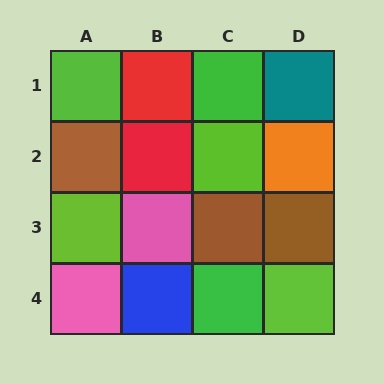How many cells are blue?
1 cell is blue.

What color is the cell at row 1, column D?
Teal.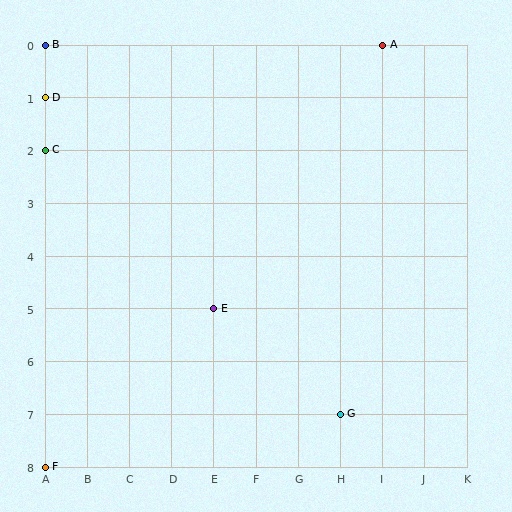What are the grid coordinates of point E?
Point E is at grid coordinates (E, 5).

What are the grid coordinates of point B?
Point B is at grid coordinates (A, 0).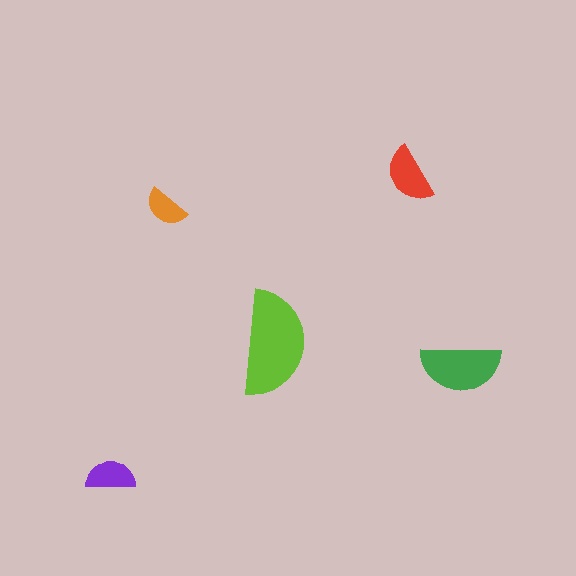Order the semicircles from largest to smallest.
the lime one, the green one, the red one, the purple one, the orange one.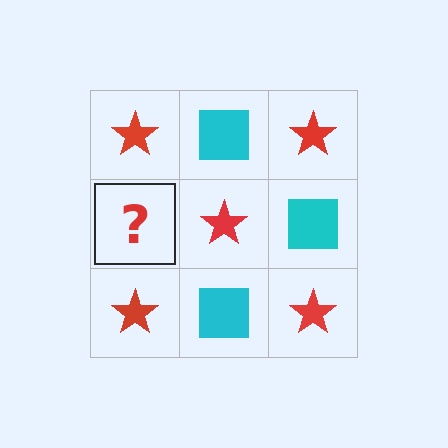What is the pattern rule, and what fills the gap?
The rule is that it alternates red star and cyan square in a checkerboard pattern. The gap should be filled with a cyan square.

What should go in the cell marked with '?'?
The missing cell should contain a cyan square.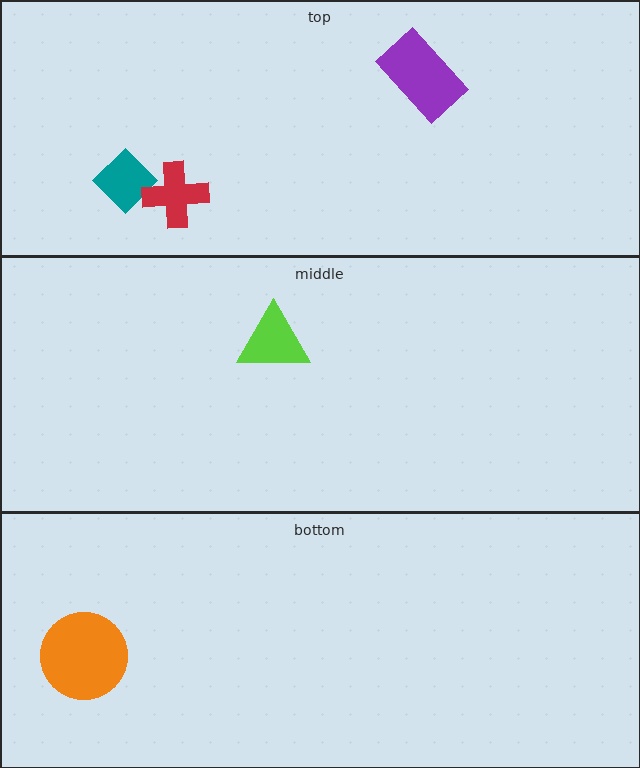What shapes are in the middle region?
The lime triangle.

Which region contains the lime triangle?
The middle region.